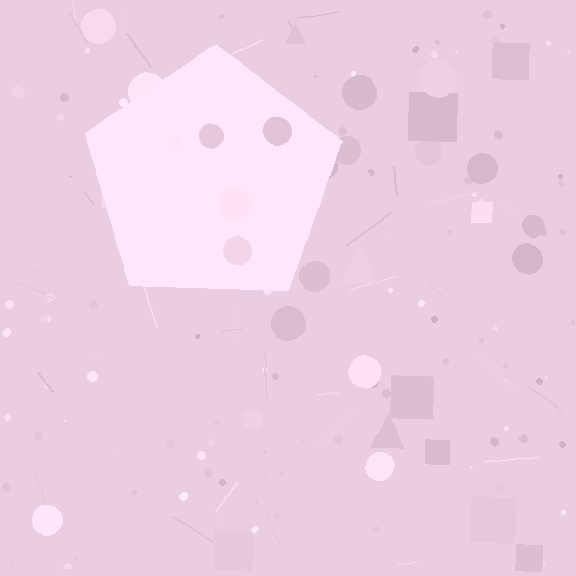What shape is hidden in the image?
A pentagon is hidden in the image.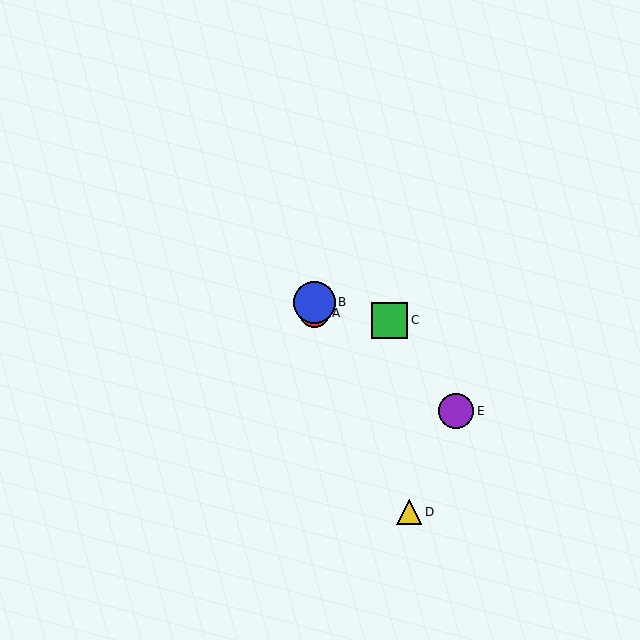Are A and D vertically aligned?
No, A is at x≈314 and D is at x≈409.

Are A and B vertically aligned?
Yes, both are at x≈314.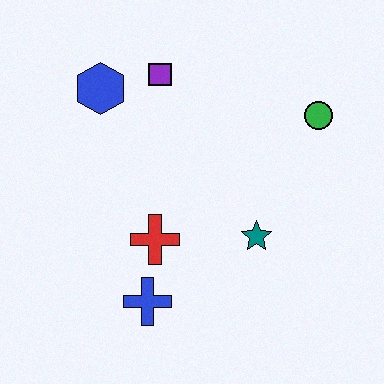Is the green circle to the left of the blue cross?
No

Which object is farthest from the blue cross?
The green circle is farthest from the blue cross.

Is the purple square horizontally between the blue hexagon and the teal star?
Yes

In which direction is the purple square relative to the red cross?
The purple square is above the red cross.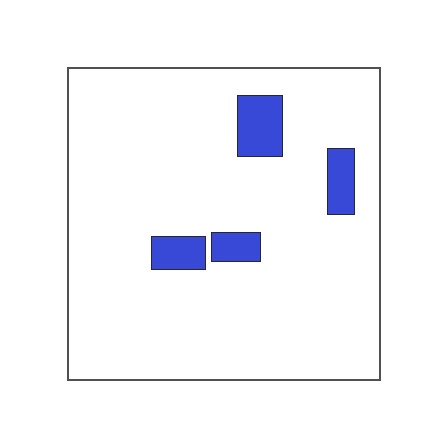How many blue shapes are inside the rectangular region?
4.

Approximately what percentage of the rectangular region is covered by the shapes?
Approximately 10%.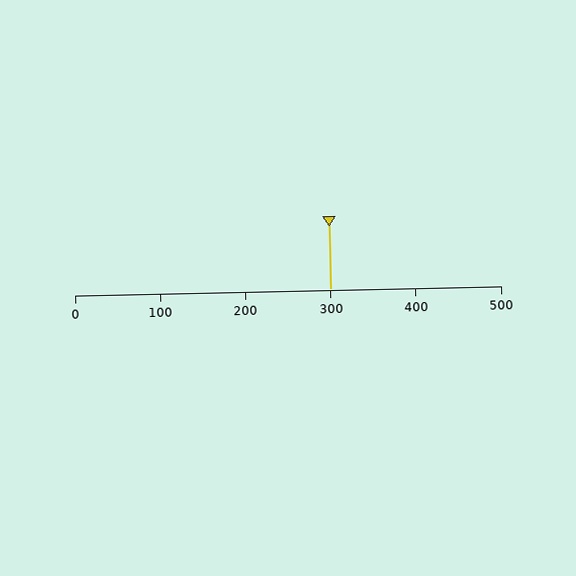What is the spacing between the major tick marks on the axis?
The major ticks are spaced 100 apart.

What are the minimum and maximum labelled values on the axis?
The axis runs from 0 to 500.